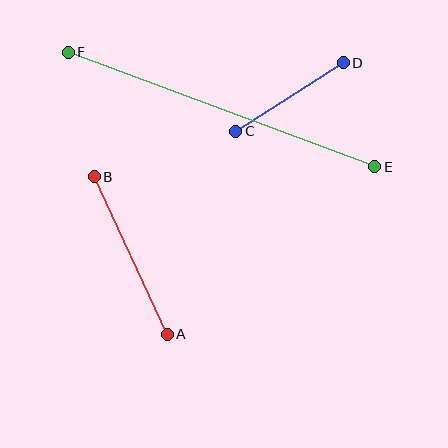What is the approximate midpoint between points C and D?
The midpoint is at approximately (289, 97) pixels.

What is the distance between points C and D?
The distance is approximately 128 pixels.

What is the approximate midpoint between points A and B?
The midpoint is at approximately (131, 256) pixels.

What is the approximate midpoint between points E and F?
The midpoint is at approximately (221, 109) pixels.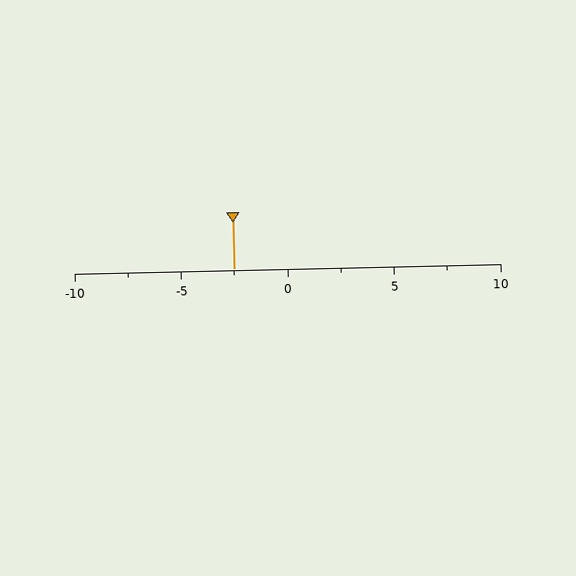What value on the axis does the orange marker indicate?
The marker indicates approximately -2.5.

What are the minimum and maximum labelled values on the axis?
The axis runs from -10 to 10.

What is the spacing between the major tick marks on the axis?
The major ticks are spaced 5 apart.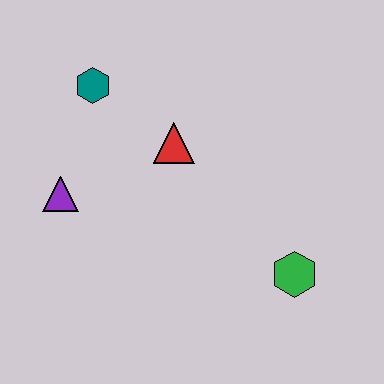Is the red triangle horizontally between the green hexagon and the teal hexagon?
Yes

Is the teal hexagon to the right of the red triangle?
No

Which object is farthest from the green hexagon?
The teal hexagon is farthest from the green hexagon.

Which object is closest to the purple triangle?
The teal hexagon is closest to the purple triangle.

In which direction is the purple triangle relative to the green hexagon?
The purple triangle is to the left of the green hexagon.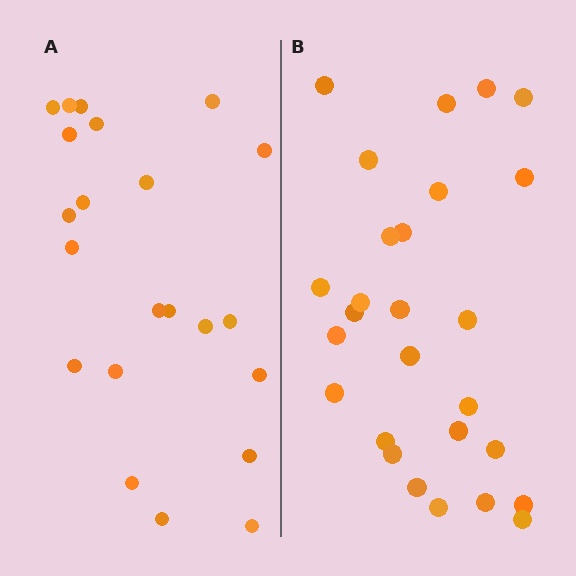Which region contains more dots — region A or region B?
Region B (the right region) has more dots.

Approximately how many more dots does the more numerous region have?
Region B has about 5 more dots than region A.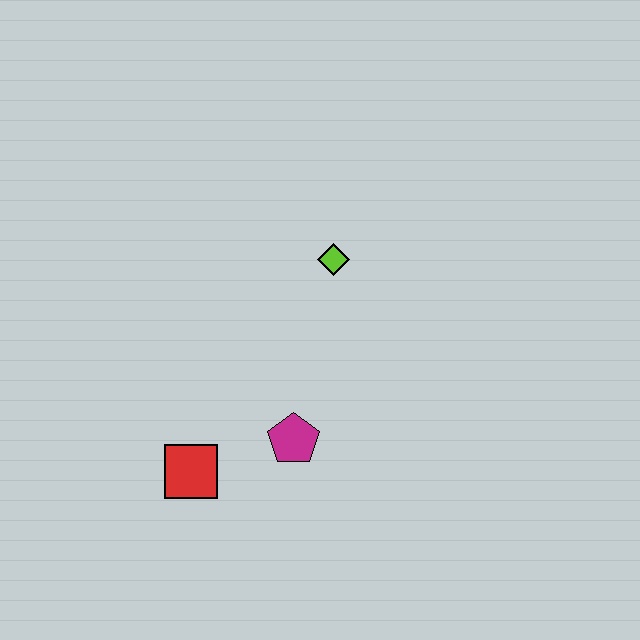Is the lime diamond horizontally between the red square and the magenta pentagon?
No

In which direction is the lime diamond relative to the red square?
The lime diamond is above the red square.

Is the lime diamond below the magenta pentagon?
No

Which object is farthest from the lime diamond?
The red square is farthest from the lime diamond.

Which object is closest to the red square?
The magenta pentagon is closest to the red square.